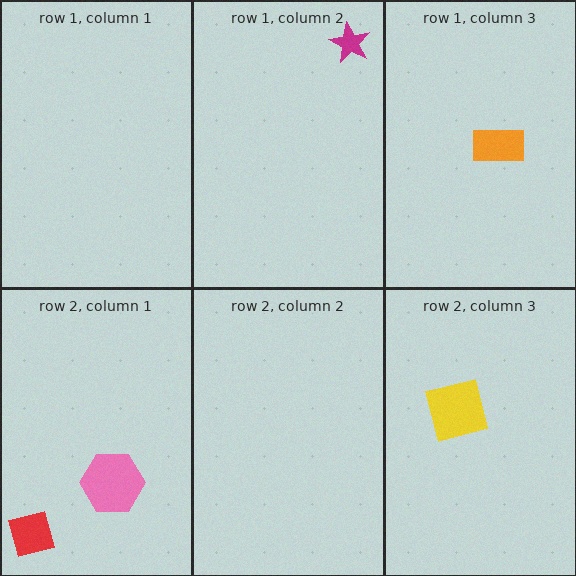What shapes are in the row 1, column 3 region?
The orange rectangle.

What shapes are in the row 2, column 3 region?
The yellow square.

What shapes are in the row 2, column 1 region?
The pink hexagon, the red square.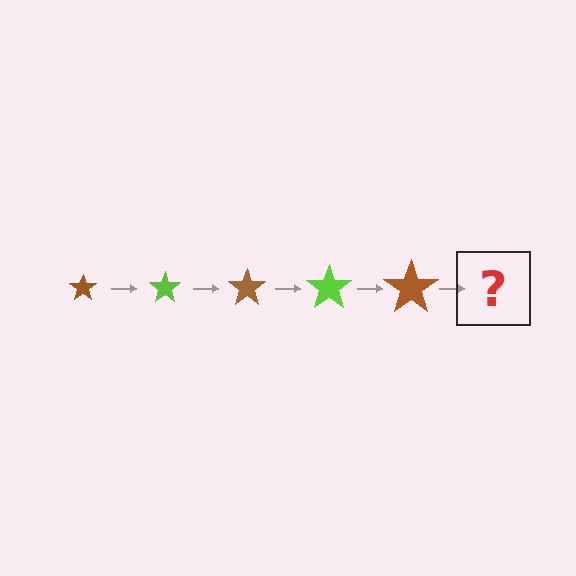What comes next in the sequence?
The next element should be a lime star, larger than the previous one.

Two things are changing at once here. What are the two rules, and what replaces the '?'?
The two rules are that the star grows larger each step and the color cycles through brown and lime. The '?' should be a lime star, larger than the previous one.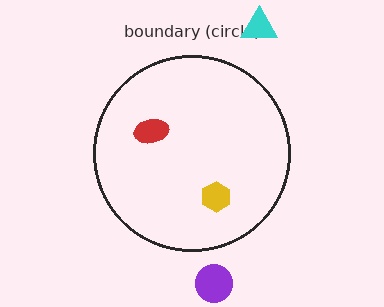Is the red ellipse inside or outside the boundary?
Inside.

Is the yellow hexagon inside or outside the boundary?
Inside.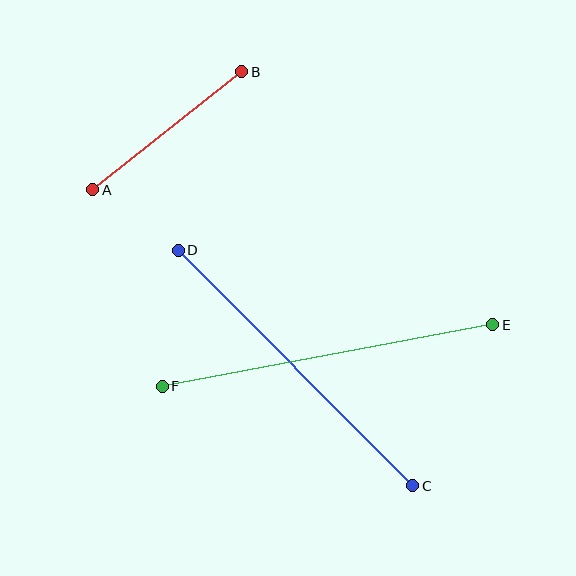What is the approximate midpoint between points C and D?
The midpoint is at approximately (295, 368) pixels.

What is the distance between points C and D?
The distance is approximately 333 pixels.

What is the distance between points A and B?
The distance is approximately 190 pixels.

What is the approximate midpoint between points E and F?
The midpoint is at approximately (327, 356) pixels.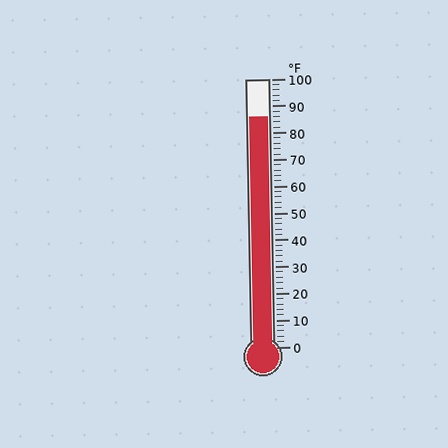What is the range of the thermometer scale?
The thermometer scale ranges from 0°F to 100°F.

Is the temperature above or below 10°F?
The temperature is above 10°F.